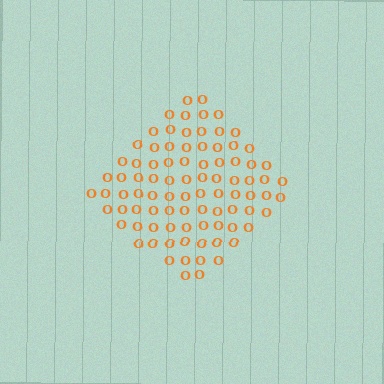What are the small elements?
The small elements are letter O's.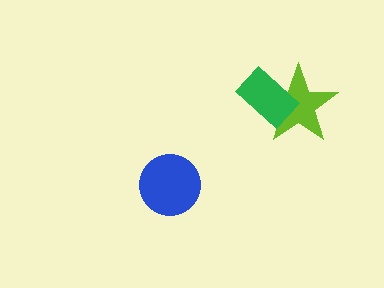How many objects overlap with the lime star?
1 object overlaps with the lime star.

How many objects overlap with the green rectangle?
1 object overlaps with the green rectangle.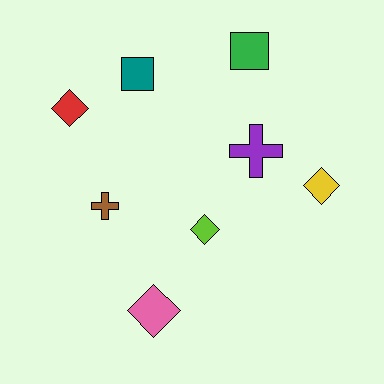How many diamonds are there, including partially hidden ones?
There are 4 diamonds.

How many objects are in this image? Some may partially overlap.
There are 8 objects.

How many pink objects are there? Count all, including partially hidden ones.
There is 1 pink object.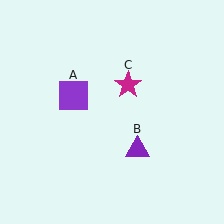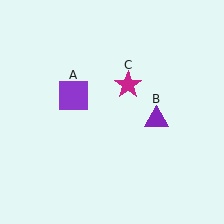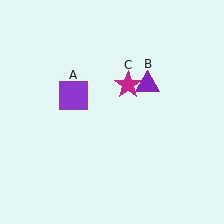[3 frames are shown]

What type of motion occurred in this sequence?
The purple triangle (object B) rotated counterclockwise around the center of the scene.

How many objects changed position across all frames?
1 object changed position: purple triangle (object B).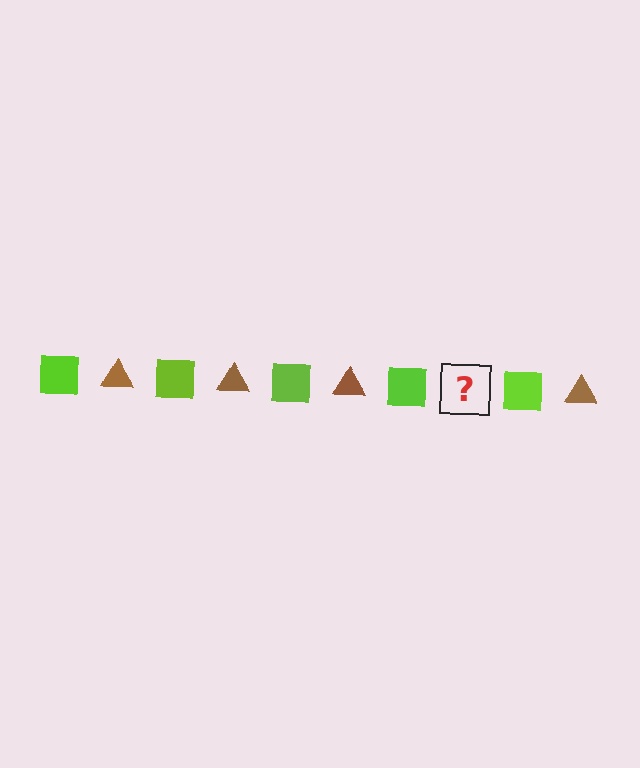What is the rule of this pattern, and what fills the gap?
The rule is that the pattern alternates between lime square and brown triangle. The gap should be filled with a brown triangle.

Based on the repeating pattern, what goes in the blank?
The blank should be a brown triangle.